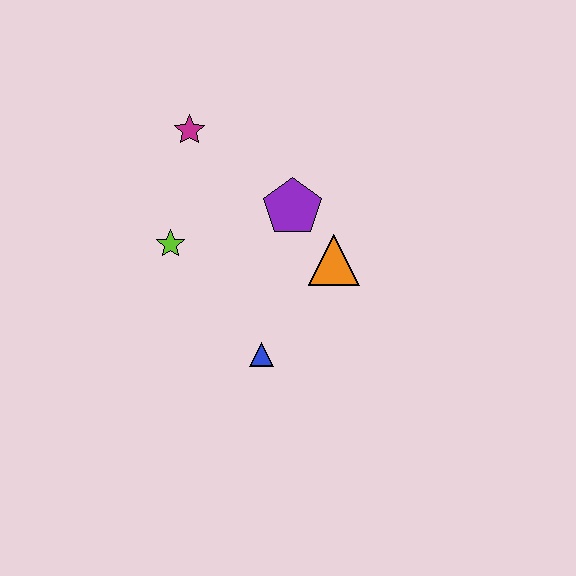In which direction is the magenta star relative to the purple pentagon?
The magenta star is to the left of the purple pentagon.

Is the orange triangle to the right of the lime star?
Yes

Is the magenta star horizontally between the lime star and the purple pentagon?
Yes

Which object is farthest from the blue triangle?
The magenta star is farthest from the blue triangle.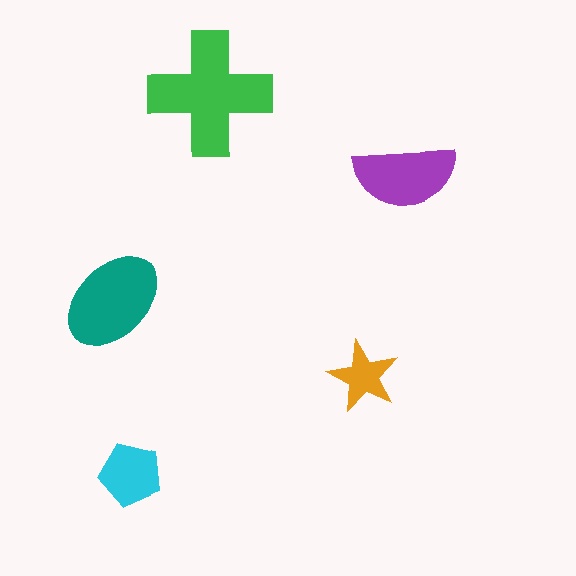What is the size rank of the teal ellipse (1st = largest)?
2nd.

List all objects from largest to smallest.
The green cross, the teal ellipse, the purple semicircle, the cyan pentagon, the orange star.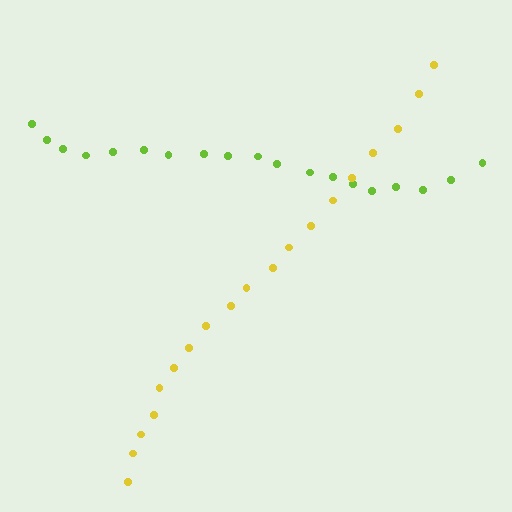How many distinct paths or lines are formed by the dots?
There are 2 distinct paths.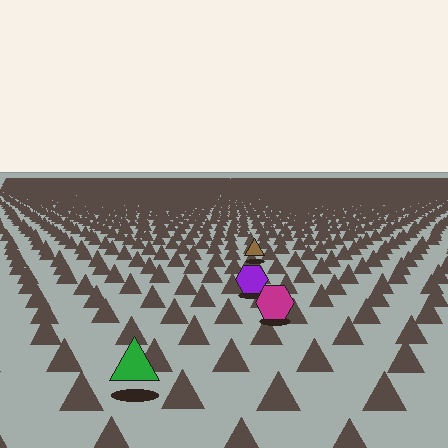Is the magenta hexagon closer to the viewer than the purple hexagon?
Yes. The magenta hexagon is closer — you can tell from the texture gradient: the ground texture is coarser near it.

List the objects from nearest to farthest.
From nearest to farthest: the green triangle, the magenta hexagon, the purple hexagon, the brown triangle.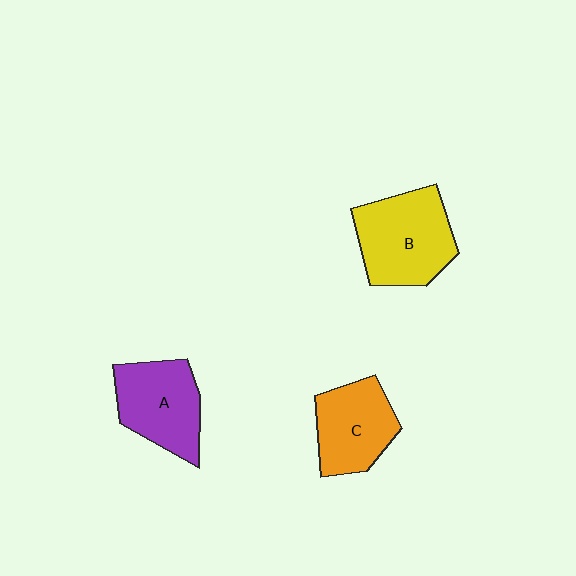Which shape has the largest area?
Shape B (yellow).